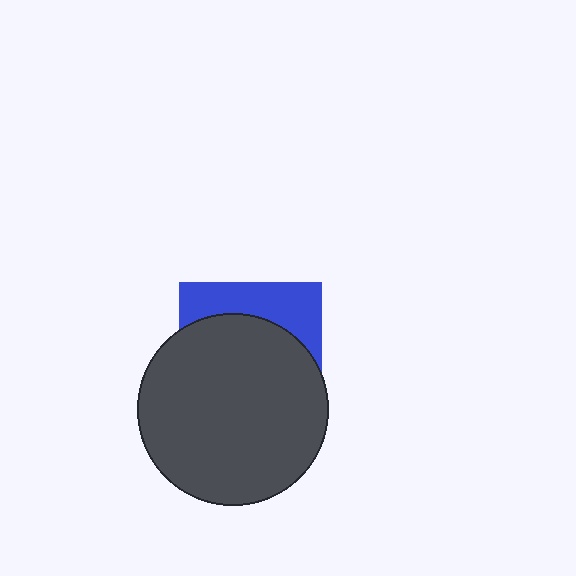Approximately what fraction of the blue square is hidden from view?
Roughly 70% of the blue square is hidden behind the dark gray circle.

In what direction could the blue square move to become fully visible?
The blue square could move up. That would shift it out from behind the dark gray circle entirely.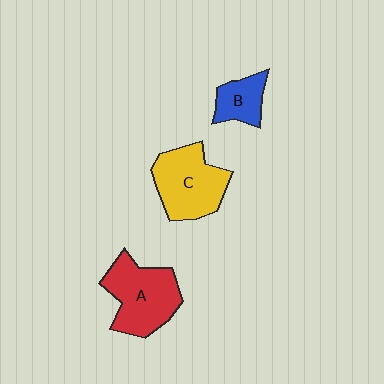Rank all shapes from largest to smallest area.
From largest to smallest: A (red), C (yellow), B (blue).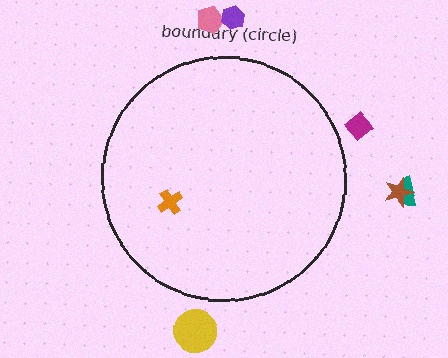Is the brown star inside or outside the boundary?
Outside.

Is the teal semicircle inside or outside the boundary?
Outside.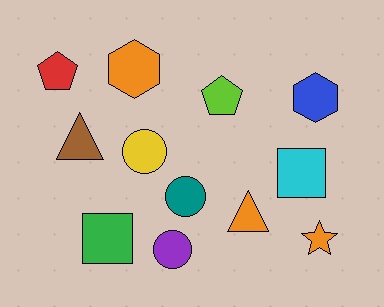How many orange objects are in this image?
There are 3 orange objects.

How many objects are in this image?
There are 12 objects.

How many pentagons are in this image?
There are 2 pentagons.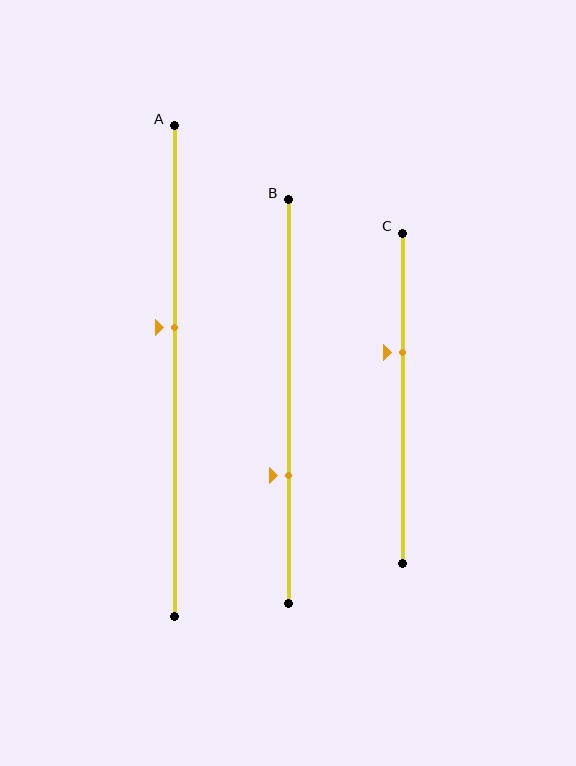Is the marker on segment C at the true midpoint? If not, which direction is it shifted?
No, the marker on segment C is shifted upward by about 14% of the segment length.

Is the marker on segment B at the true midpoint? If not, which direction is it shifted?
No, the marker on segment B is shifted downward by about 18% of the segment length.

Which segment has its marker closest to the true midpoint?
Segment A has its marker closest to the true midpoint.